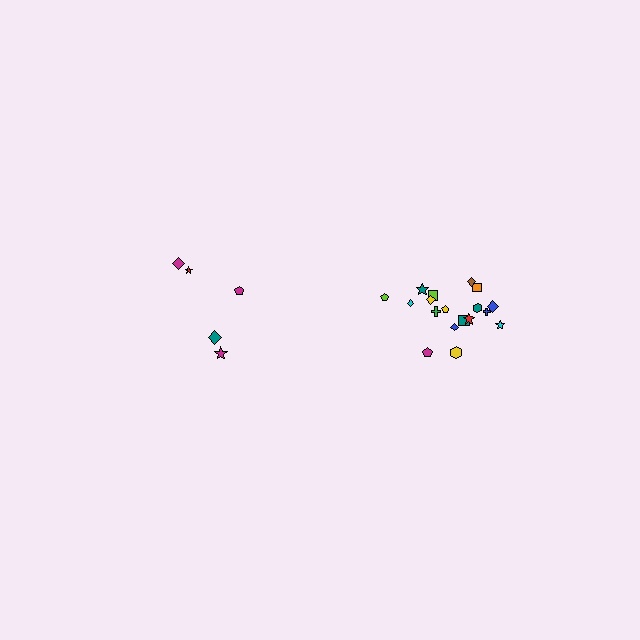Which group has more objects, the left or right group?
The right group.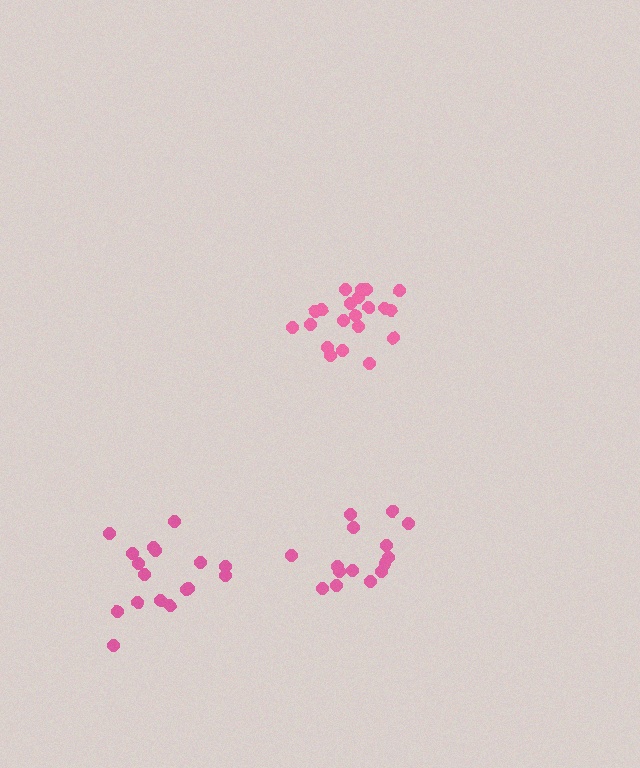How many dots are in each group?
Group 1: 21 dots, Group 2: 17 dots, Group 3: 15 dots (53 total).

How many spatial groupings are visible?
There are 3 spatial groupings.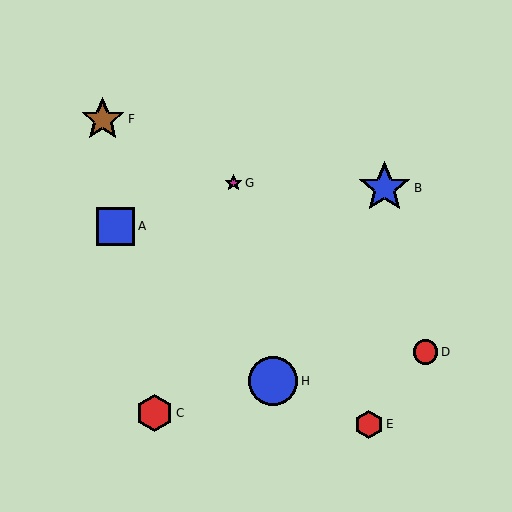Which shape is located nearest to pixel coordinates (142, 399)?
The red hexagon (labeled C) at (155, 413) is nearest to that location.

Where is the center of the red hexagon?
The center of the red hexagon is at (369, 424).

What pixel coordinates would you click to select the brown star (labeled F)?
Click at (103, 119) to select the brown star F.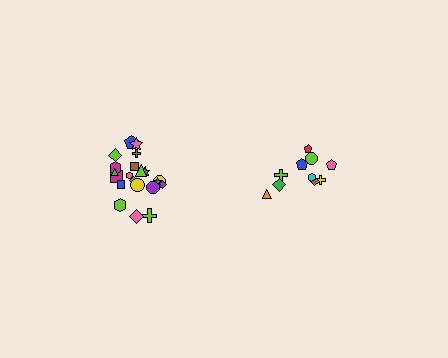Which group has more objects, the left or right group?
The left group.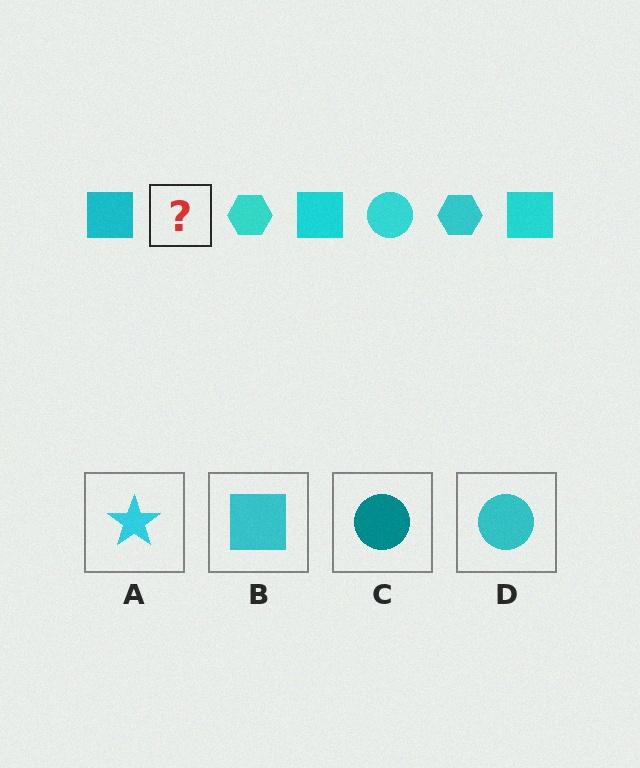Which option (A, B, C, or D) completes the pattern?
D.